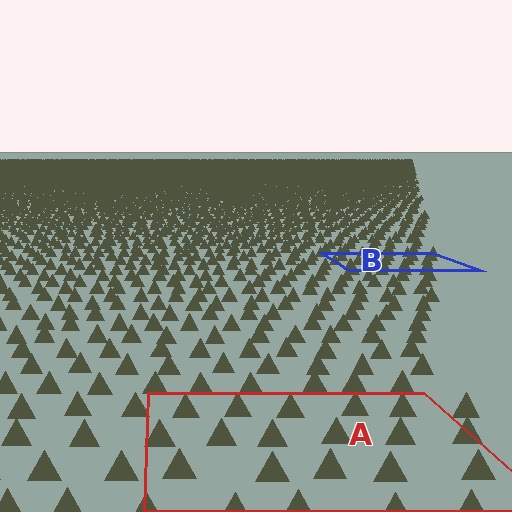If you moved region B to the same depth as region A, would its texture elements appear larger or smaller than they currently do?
They would appear larger. At a closer depth, the same texture elements are projected at a bigger on-screen size.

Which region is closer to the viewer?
Region A is closer. The texture elements there are larger and more spread out.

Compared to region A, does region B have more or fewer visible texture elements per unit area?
Region B has more texture elements per unit area — they are packed more densely because it is farther away.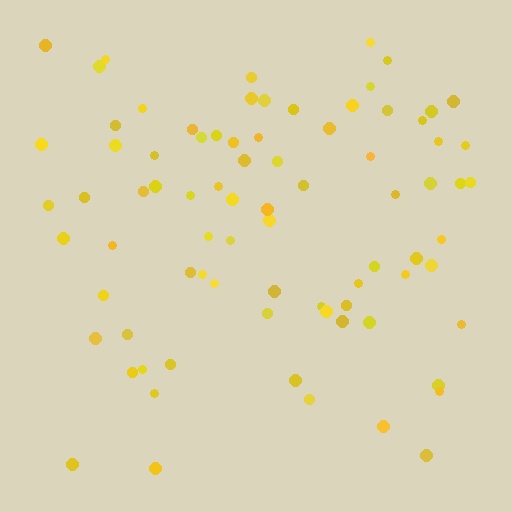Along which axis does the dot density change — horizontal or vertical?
Vertical.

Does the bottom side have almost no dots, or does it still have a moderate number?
Still a moderate number, just noticeably fewer than the top.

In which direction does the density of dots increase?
From bottom to top, with the top side densest.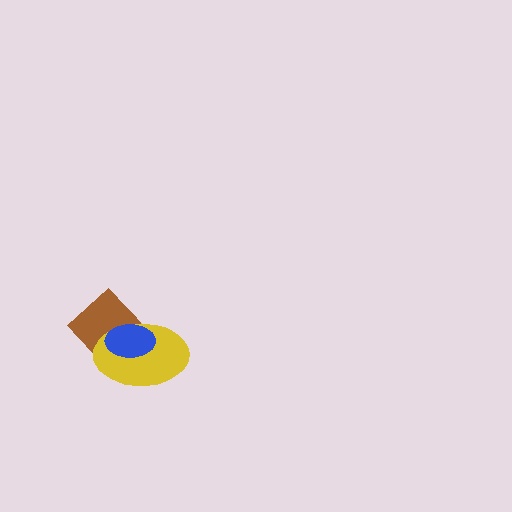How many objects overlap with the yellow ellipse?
2 objects overlap with the yellow ellipse.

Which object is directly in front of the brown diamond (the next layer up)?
The yellow ellipse is directly in front of the brown diamond.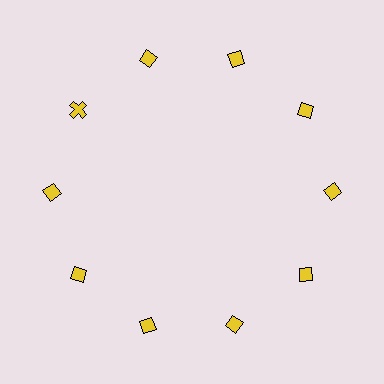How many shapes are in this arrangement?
There are 10 shapes arranged in a ring pattern.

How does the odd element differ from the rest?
It has a different shape: cross instead of diamond.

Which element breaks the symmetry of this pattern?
The yellow cross at roughly the 10 o'clock position breaks the symmetry. All other shapes are yellow diamonds.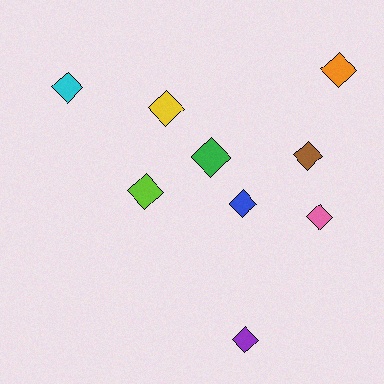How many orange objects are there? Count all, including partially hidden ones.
There is 1 orange object.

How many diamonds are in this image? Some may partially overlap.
There are 9 diamonds.